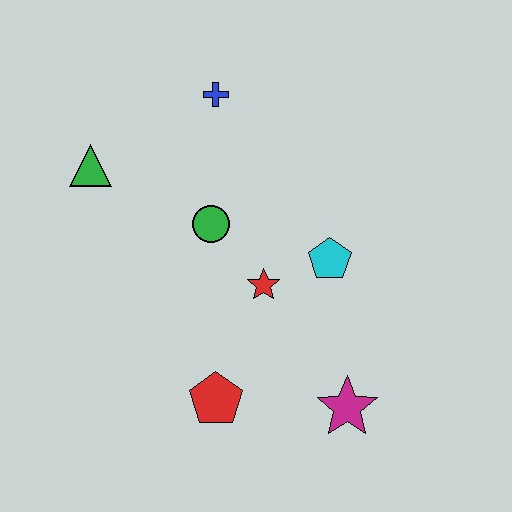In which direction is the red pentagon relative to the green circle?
The red pentagon is below the green circle.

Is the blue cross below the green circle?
No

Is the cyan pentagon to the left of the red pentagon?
No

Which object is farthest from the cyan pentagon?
The green triangle is farthest from the cyan pentagon.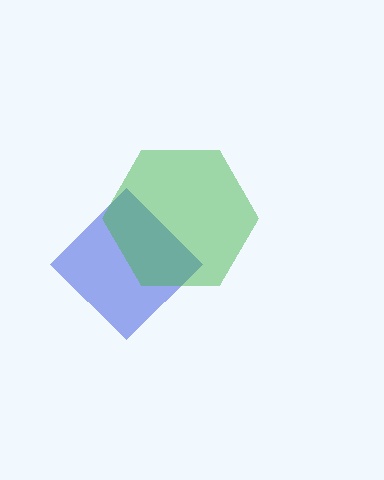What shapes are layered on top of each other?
The layered shapes are: a blue diamond, a green hexagon.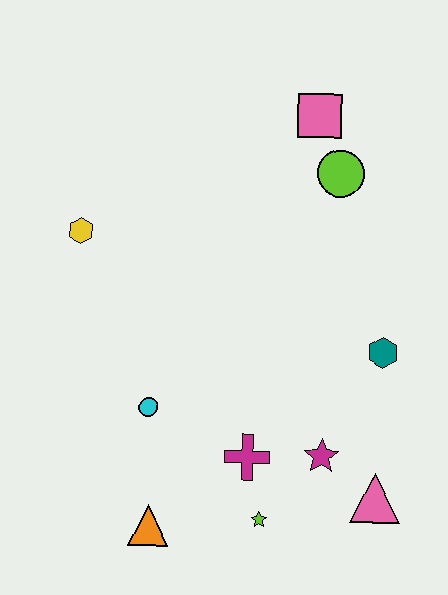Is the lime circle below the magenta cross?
No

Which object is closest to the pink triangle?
The magenta star is closest to the pink triangle.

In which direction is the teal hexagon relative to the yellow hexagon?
The teal hexagon is to the right of the yellow hexagon.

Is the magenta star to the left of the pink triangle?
Yes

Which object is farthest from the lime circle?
The orange triangle is farthest from the lime circle.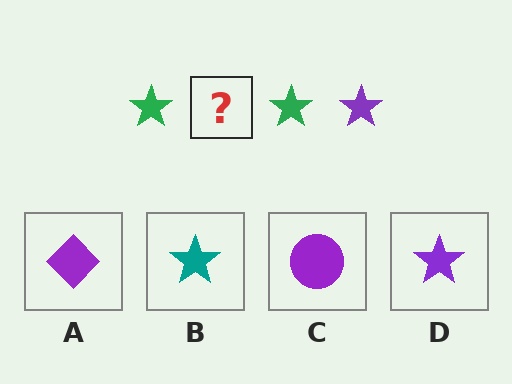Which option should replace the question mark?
Option D.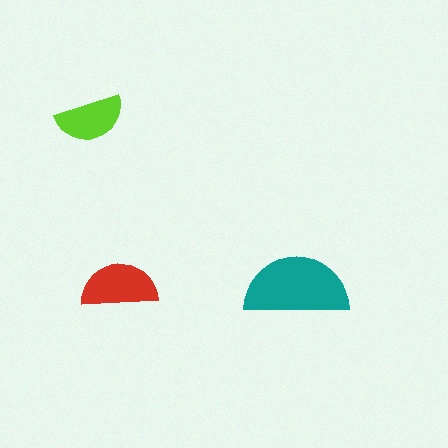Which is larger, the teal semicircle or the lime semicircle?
The teal one.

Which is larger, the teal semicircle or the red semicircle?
The teal one.